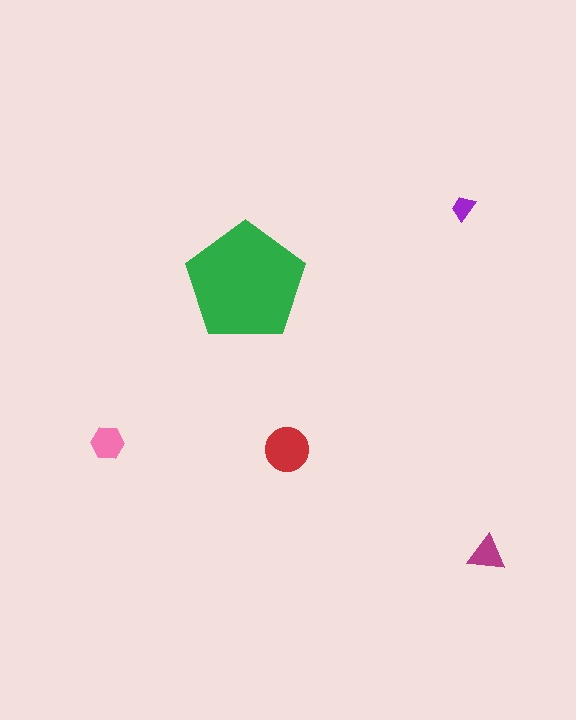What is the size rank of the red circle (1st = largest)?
2nd.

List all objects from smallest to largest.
The purple trapezoid, the magenta triangle, the pink hexagon, the red circle, the green pentagon.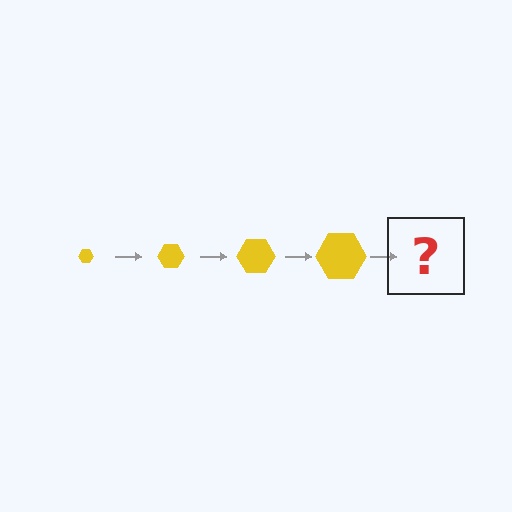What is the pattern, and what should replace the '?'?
The pattern is that the hexagon gets progressively larger each step. The '?' should be a yellow hexagon, larger than the previous one.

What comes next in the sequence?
The next element should be a yellow hexagon, larger than the previous one.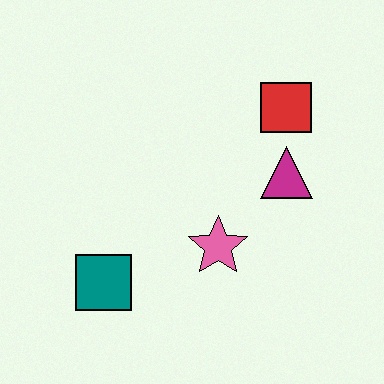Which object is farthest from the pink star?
The red square is farthest from the pink star.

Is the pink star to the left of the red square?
Yes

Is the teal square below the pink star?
Yes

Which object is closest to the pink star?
The magenta triangle is closest to the pink star.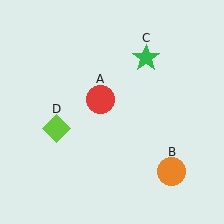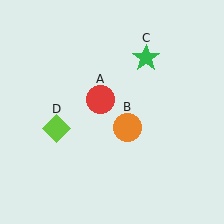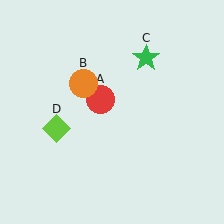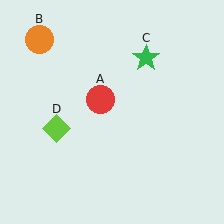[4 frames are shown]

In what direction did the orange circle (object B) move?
The orange circle (object B) moved up and to the left.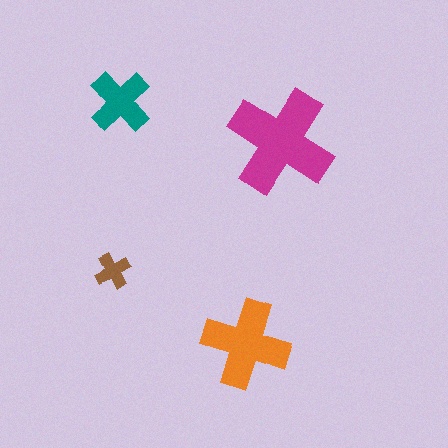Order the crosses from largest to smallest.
the magenta one, the orange one, the teal one, the brown one.